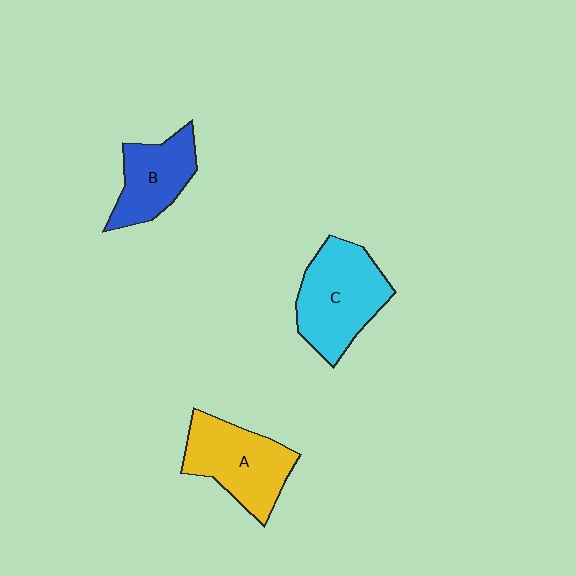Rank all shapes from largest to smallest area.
From largest to smallest: C (cyan), A (yellow), B (blue).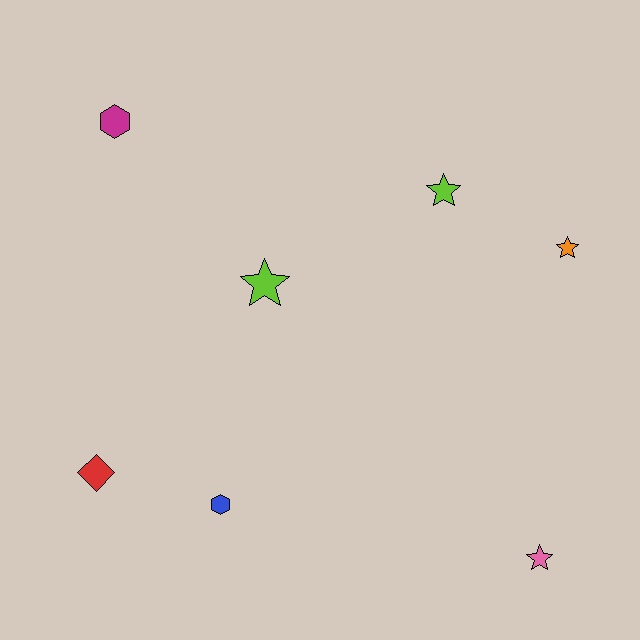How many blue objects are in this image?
There is 1 blue object.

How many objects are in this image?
There are 7 objects.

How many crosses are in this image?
There are no crosses.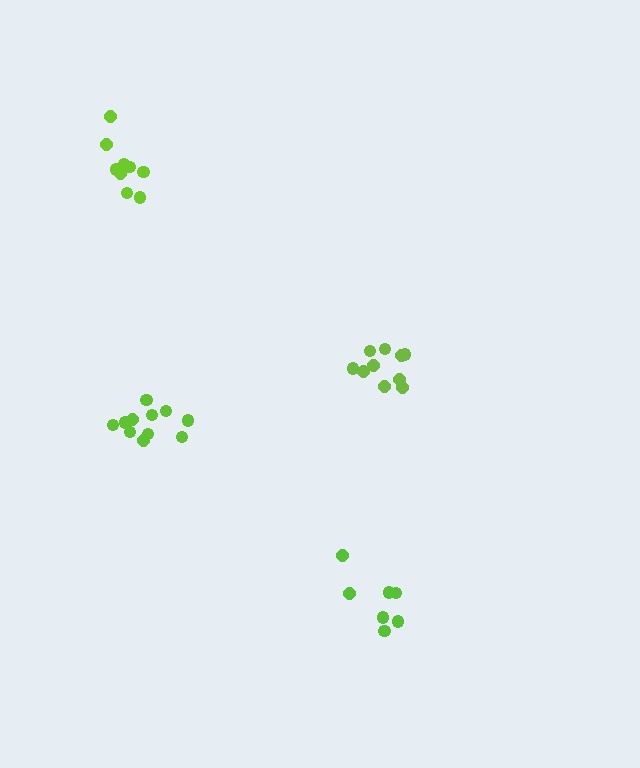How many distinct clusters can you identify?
There are 4 distinct clusters.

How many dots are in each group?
Group 1: 10 dots, Group 2: 11 dots, Group 3: 9 dots, Group 4: 7 dots (37 total).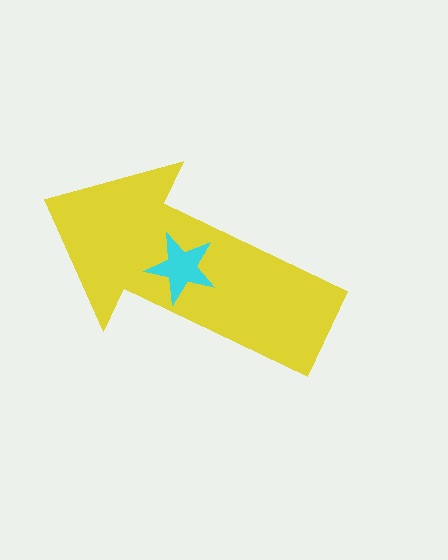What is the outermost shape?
The yellow arrow.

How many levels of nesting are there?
2.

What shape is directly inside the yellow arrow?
The cyan star.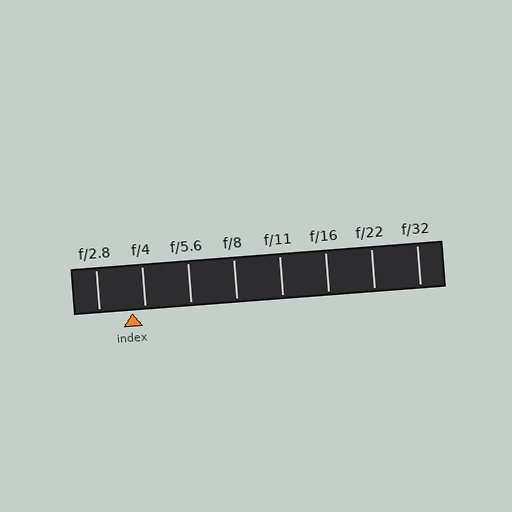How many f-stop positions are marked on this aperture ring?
There are 8 f-stop positions marked.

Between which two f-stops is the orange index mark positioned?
The index mark is between f/2.8 and f/4.